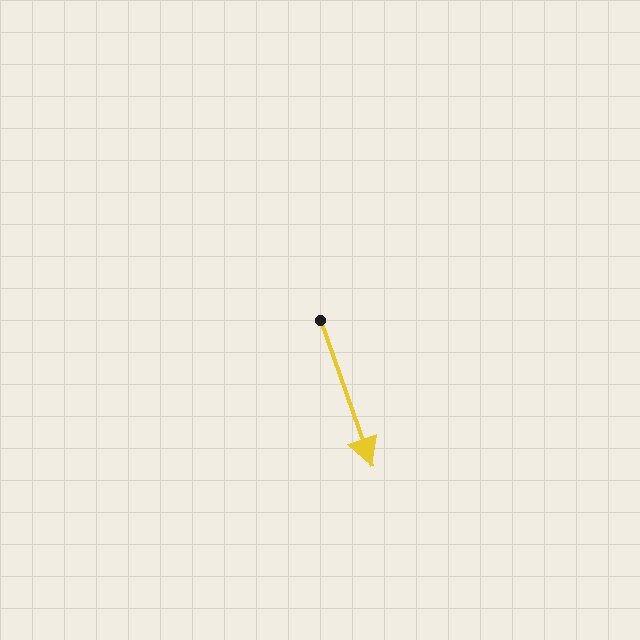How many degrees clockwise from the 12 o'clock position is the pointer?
Approximately 161 degrees.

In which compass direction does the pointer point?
South.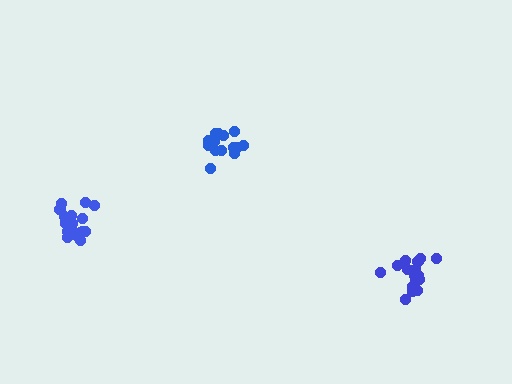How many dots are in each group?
Group 1: 14 dots, Group 2: 19 dots, Group 3: 18 dots (51 total).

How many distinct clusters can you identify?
There are 3 distinct clusters.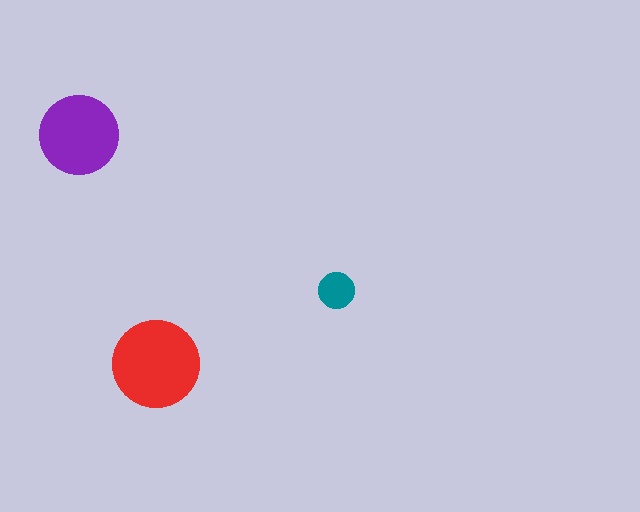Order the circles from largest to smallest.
the red one, the purple one, the teal one.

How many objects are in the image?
There are 3 objects in the image.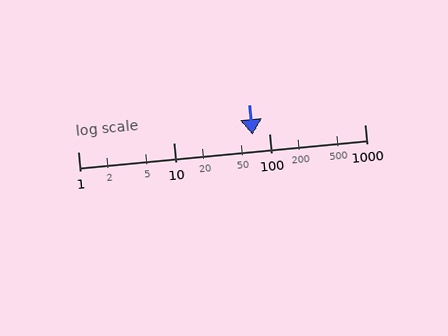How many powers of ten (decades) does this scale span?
The scale spans 3 decades, from 1 to 1000.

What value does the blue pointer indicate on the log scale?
The pointer indicates approximately 67.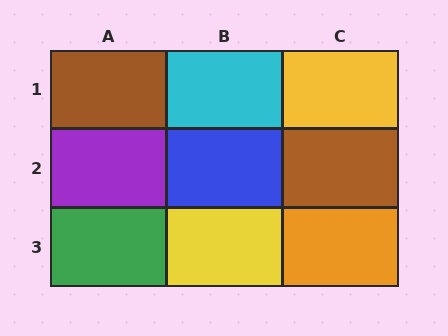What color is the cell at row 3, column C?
Orange.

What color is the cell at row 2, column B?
Blue.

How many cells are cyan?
1 cell is cyan.